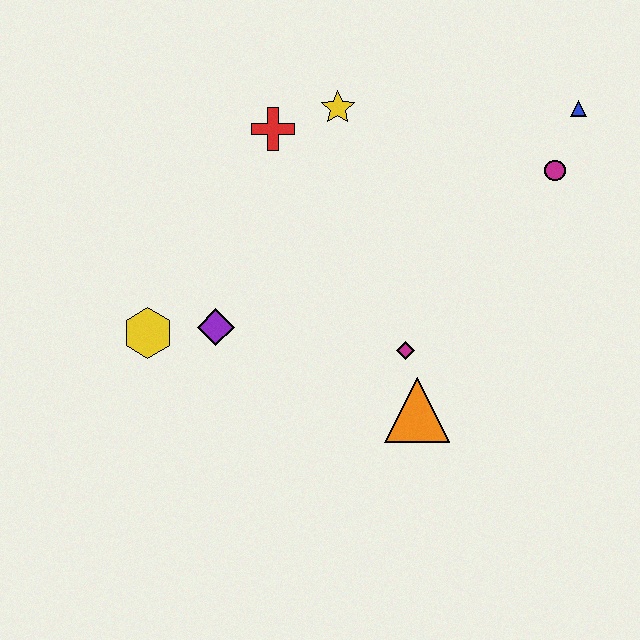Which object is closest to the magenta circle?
The blue triangle is closest to the magenta circle.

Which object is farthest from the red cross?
The orange triangle is farthest from the red cross.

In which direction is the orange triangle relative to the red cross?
The orange triangle is below the red cross.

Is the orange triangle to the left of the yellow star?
No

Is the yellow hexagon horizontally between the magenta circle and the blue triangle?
No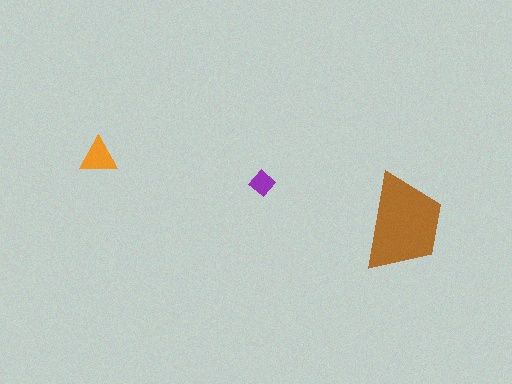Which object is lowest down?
The brown trapezoid is bottommost.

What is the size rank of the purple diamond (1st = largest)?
3rd.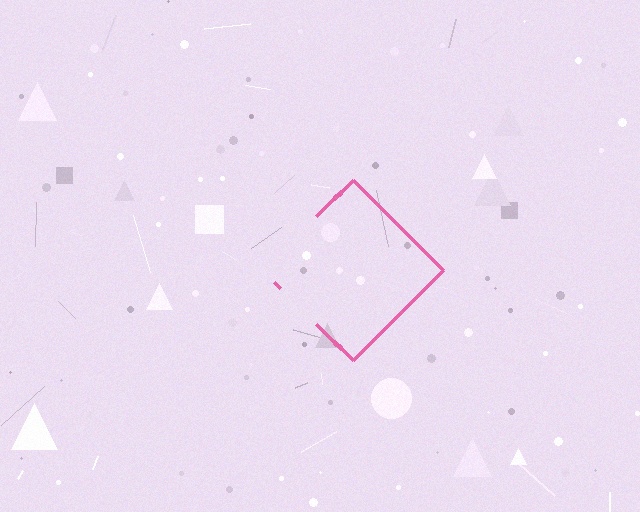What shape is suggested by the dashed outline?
The dashed outline suggests a diamond.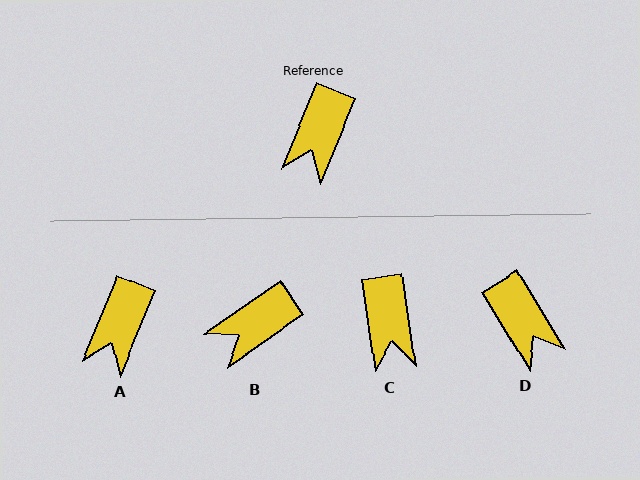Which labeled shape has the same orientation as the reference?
A.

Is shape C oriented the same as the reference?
No, it is off by about 31 degrees.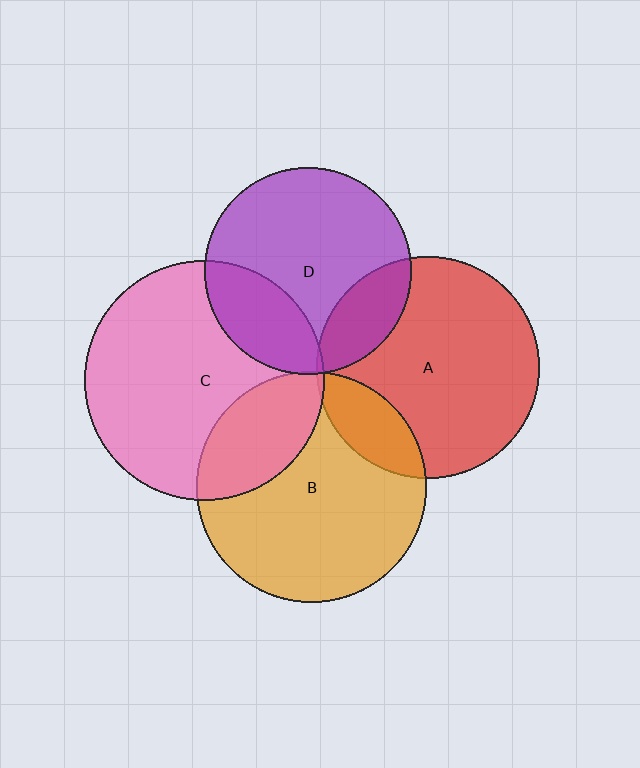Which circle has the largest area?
Circle C (pink).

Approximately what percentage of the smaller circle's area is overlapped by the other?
Approximately 25%.